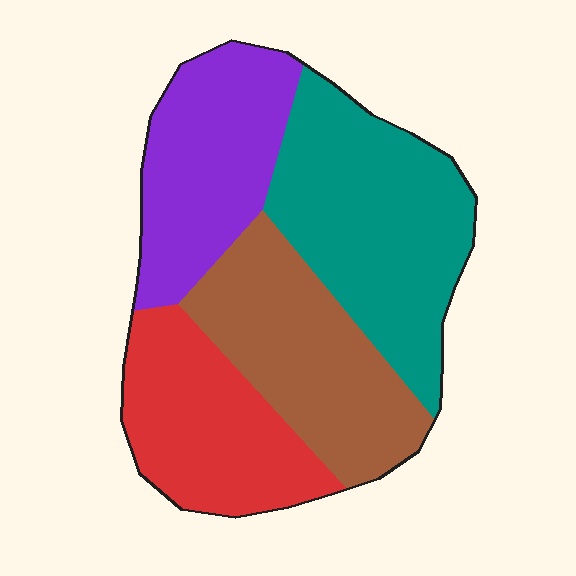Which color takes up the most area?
Teal, at roughly 30%.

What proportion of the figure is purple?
Purple takes up less than a quarter of the figure.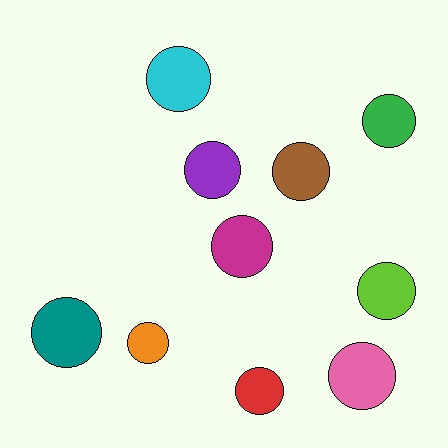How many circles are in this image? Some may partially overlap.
There are 10 circles.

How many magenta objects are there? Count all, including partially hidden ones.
There is 1 magenta object.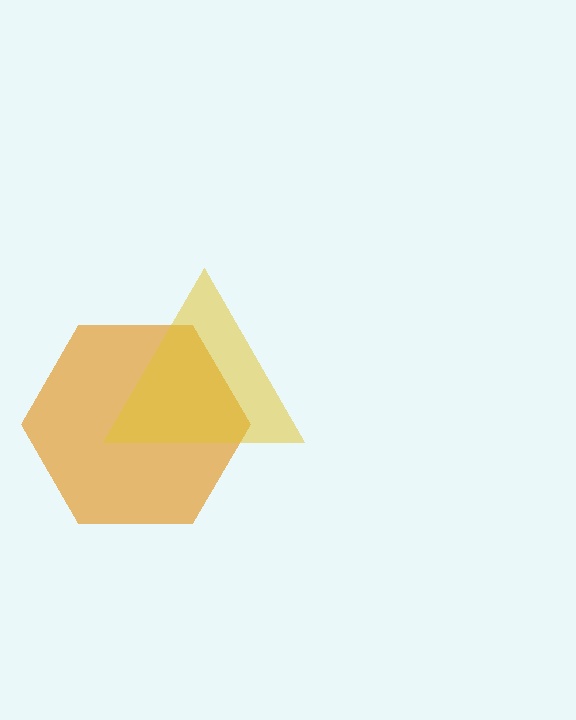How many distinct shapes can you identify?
There are 2 distinct shapes: an orange hexagon, a yellow triangle.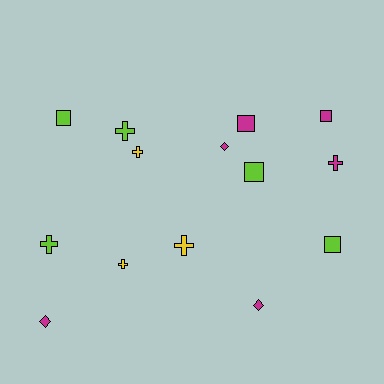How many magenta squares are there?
There are 2 magenta squares.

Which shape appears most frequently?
Cross, with 6 objects.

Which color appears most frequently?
Magenta, with 6 objects.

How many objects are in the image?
There are 14 objects.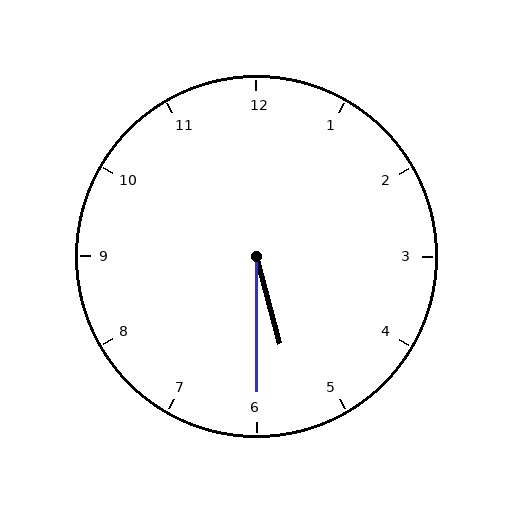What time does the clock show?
5:30.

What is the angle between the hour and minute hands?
Approximately 15 degrees.